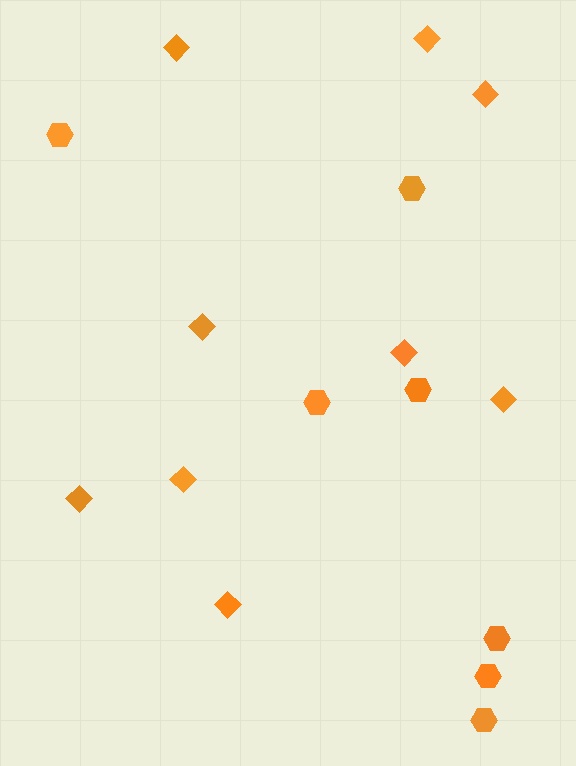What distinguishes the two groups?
There are 2 groups: one group of hexagons (7) and one group of diamonds (9).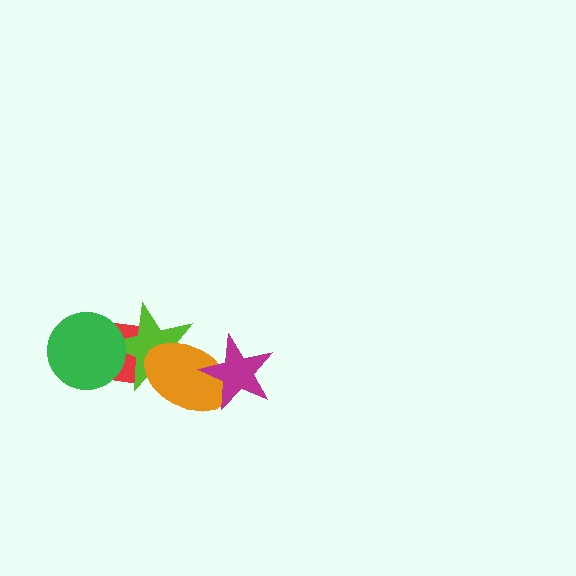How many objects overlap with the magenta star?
1 object overlaps with the magenta star.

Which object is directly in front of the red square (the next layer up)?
The lime star is directly in front of the red square.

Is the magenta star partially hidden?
No, no other shape covers it.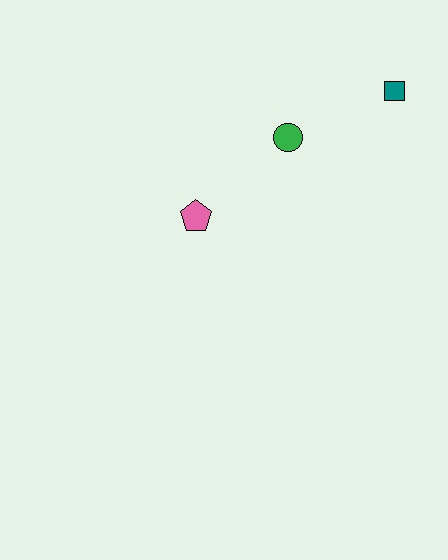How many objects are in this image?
There are 3 objects.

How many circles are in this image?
There is 1 circle.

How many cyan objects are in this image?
There are no cyan objects.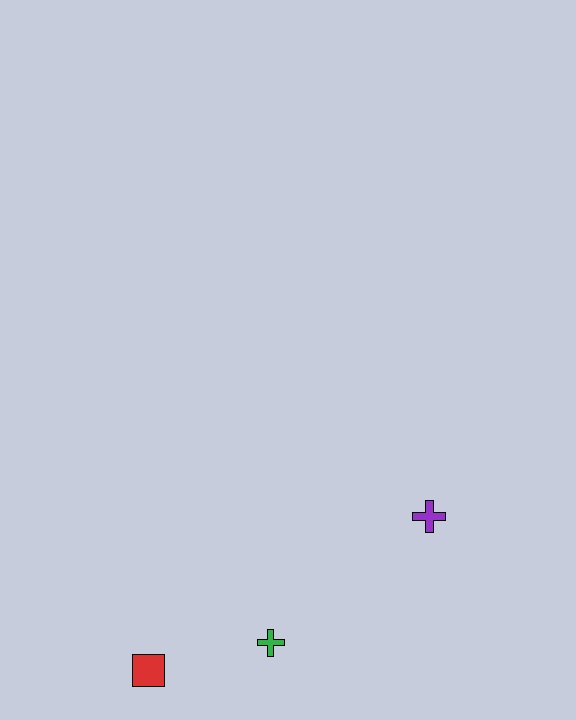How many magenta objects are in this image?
There are no magenta objects.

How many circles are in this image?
There are no circles.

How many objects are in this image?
There are 3 objects.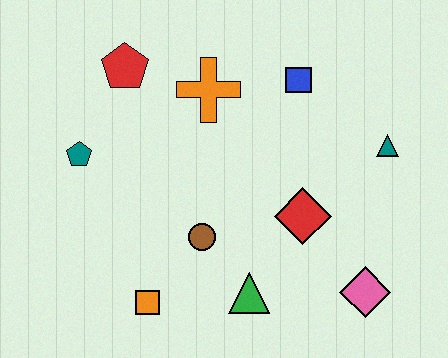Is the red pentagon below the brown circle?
No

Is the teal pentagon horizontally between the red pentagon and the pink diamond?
No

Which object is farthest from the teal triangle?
The teal pentagon is farthest from the teal triangle.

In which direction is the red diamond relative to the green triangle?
The red diamond is above the green triangle.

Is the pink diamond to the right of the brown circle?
Yes